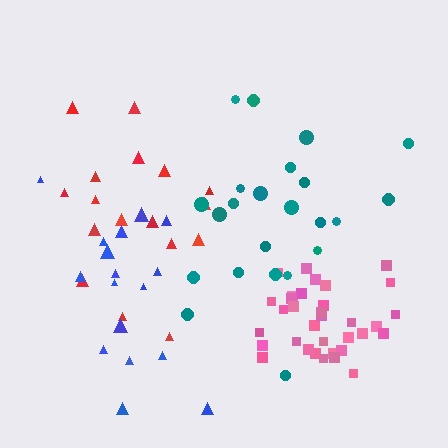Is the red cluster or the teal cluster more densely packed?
Red.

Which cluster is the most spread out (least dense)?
Blue.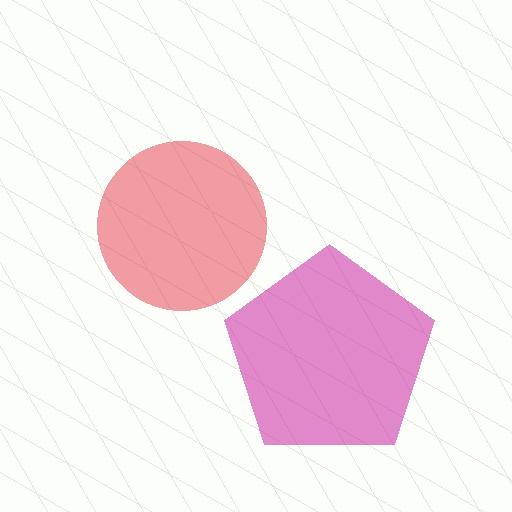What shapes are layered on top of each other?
The layered shapes are: a red circle, a magenta pentagon.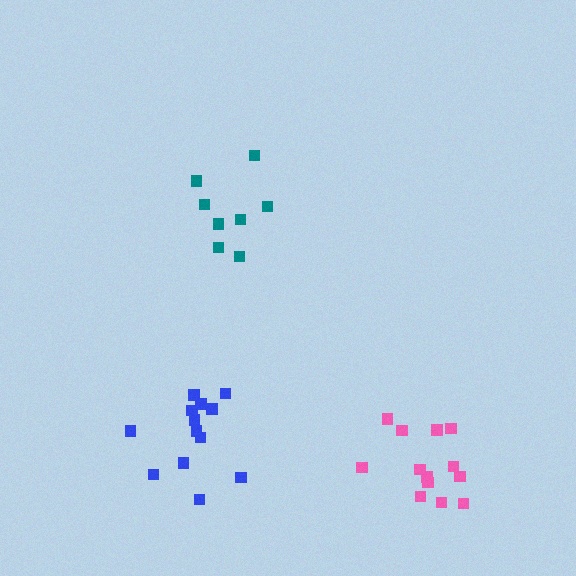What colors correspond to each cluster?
The clusters are colored: teal, blue, pink.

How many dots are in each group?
Group 1: 8 dots, Group 2: 13 dots, Group 3: 13 dots (34 total).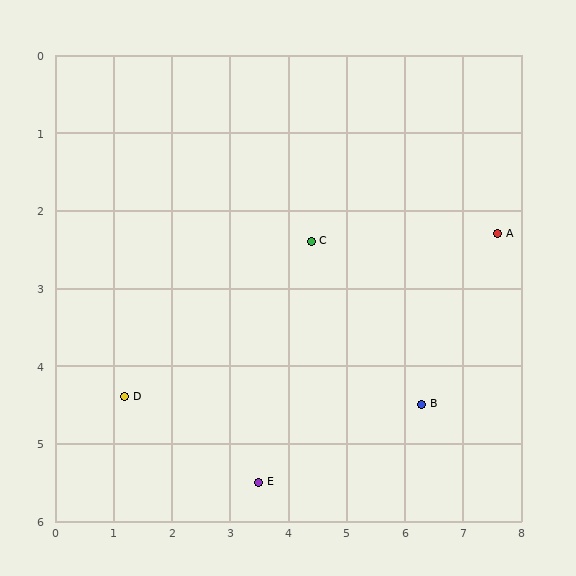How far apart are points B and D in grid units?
Points B and D are about 5.1 grid units apart.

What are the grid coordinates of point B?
Point B is at approximately (6.3, 4.5).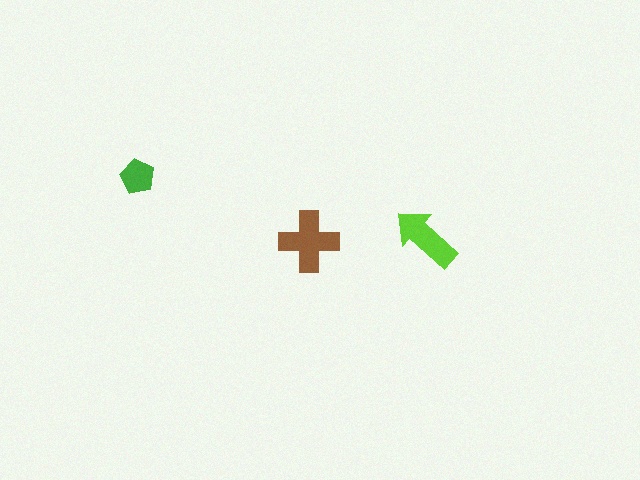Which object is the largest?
The brown cross.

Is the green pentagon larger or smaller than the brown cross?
Smaller.